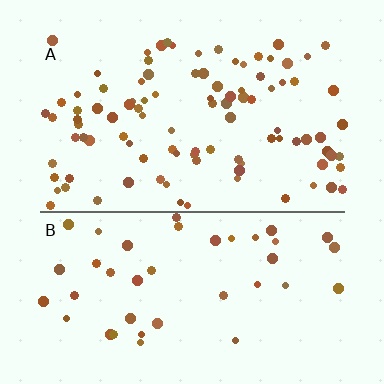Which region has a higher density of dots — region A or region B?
A (the top).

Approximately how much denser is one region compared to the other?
Approximately 2.3× — region A over region B.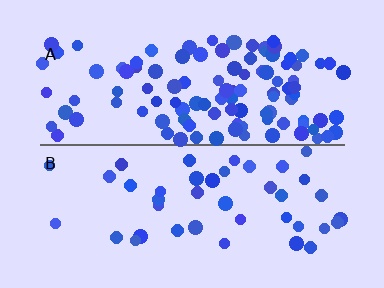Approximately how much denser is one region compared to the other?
Approximately 2.6× — region A over region B.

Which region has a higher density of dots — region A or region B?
A (the top).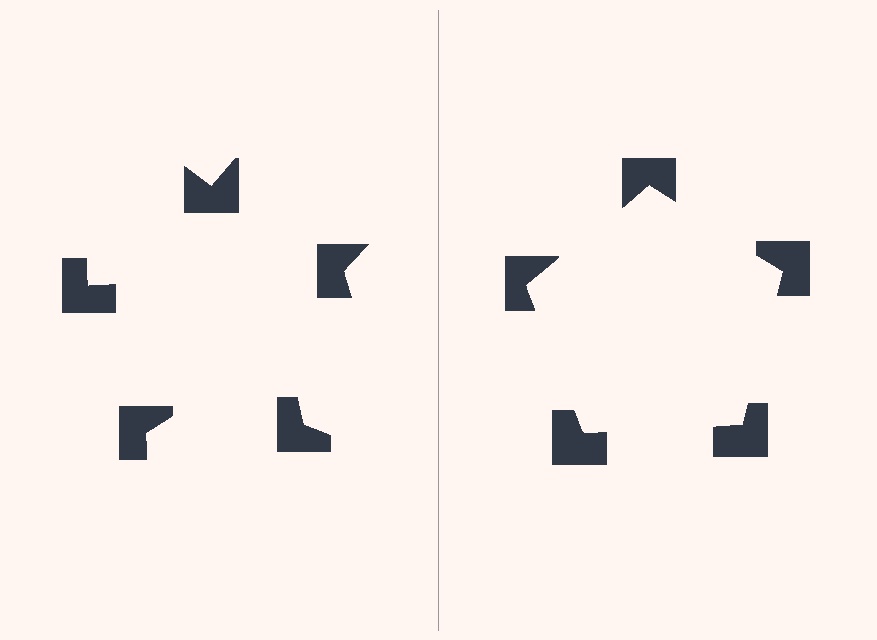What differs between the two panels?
The notched squares are positioned identically on both sides; only the wedge orientations differ. On the right they align to a pentagon; on the left they are misaligned.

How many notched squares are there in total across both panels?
10 — 5 on each side.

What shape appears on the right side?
An illusory pentagon.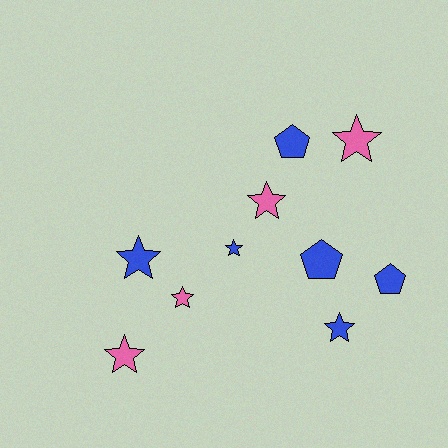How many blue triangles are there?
There are no blue triangles.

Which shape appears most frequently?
Star, with 7 objects.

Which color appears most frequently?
Blue, with 6 objects.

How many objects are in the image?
There are 10 objects.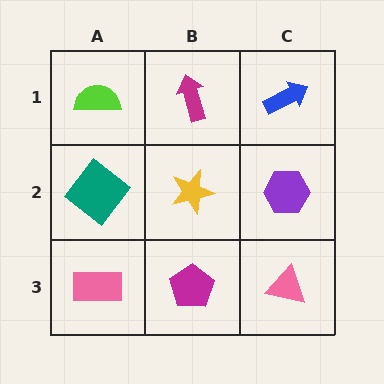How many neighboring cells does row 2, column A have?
3.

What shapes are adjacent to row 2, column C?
A blue arrow (row 1, column C), a pink triangle (row 3, column C), a yellow star (row 2, column B).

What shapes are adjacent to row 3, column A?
A teal diamond (row 2, column A), a magenta pentagon (row 3, column B).